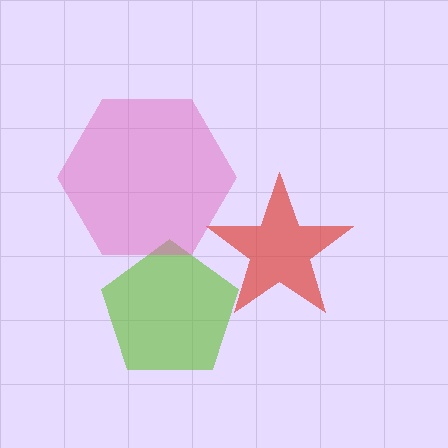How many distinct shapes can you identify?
There are 3 distinct shapes: a lime pentagon, a red star, a pink hexagon.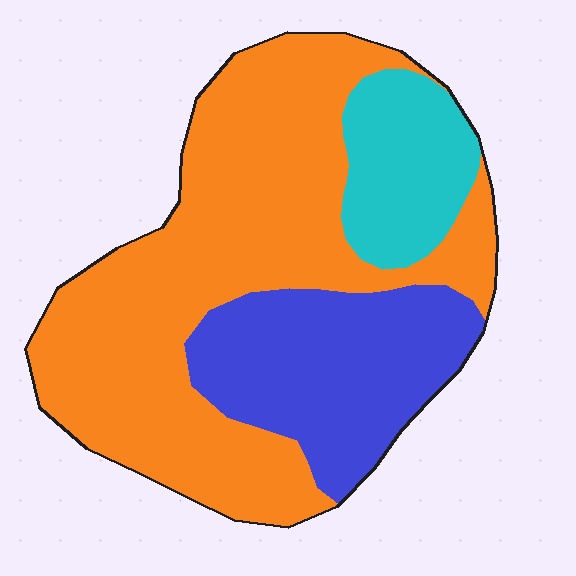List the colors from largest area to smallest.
From largest to smallest: orange, blue, cyan.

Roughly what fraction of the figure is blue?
Blue covers roughly 25% of the figure.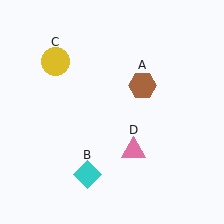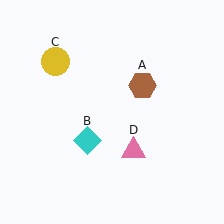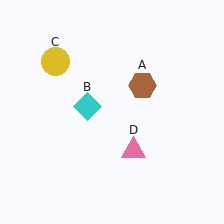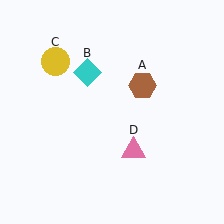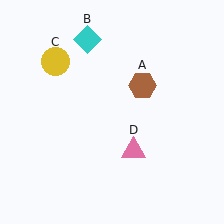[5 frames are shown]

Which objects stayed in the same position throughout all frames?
Brown hexagon (object A) and yellow circle (object C) and pink triangle (object D) remained stationary.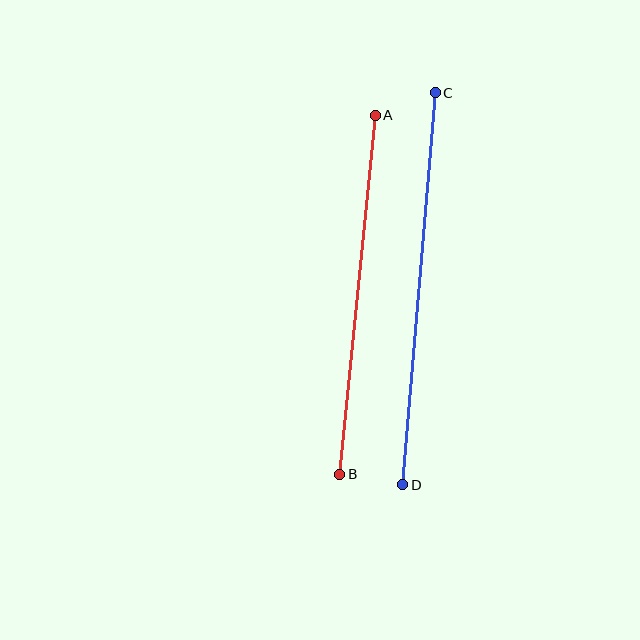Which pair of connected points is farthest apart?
Points C and D are farthest apart.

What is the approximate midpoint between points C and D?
The midpoint is at approximately (419, 289) pixels.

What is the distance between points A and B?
The distance is approximately 361 pixels.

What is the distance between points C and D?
The distance is approximately 393 pixels.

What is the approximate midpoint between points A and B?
The midpoint is at approximately (357, 295) pixels.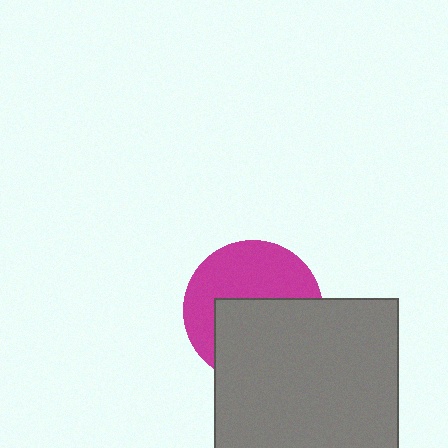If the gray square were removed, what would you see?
You would see the complete magenta circle.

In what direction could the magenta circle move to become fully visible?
The magenta circle could move up. That would shift it out from behind the gray square entirely.